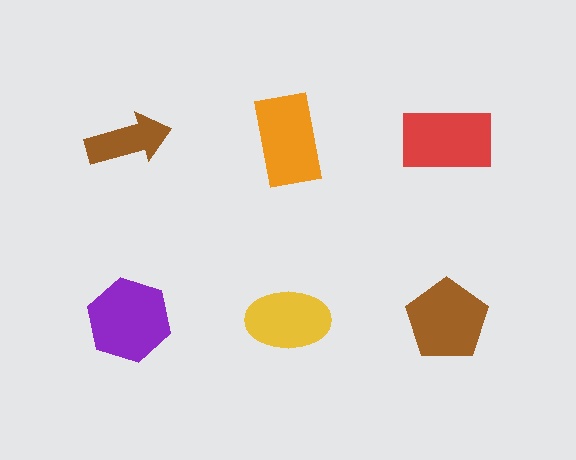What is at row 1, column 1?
A brown arrow.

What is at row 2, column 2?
A yellow ellipse.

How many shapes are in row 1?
3 shapes.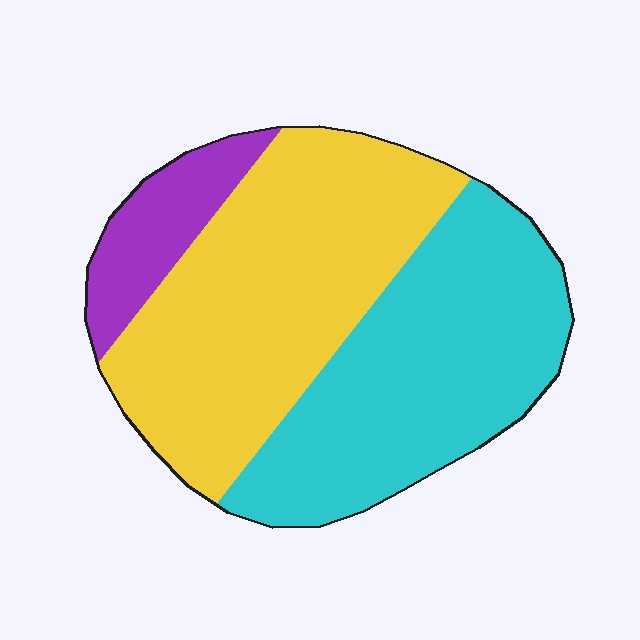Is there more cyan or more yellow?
Yellow.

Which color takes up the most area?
Yellow, at roughly 45%.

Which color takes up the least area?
Purple, at roughly 10%.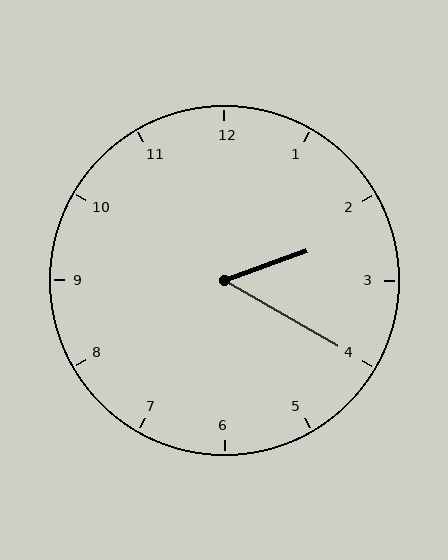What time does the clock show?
2:20.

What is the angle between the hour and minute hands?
Approximately 50 degrees.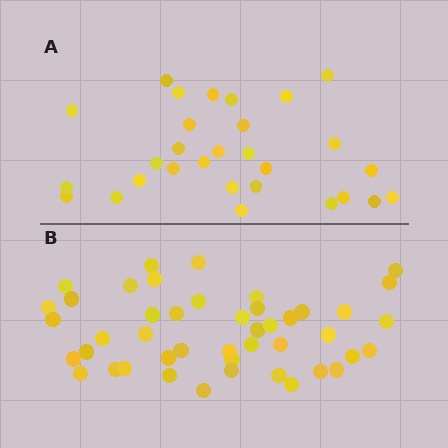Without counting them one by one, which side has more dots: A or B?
Region B (the bottom region) has more dots.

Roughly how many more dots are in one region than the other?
Region B has approximately 15 more dots than region A.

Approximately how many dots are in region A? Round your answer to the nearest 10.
About 30 dots. (The exact count is 29, which rounds to 30.)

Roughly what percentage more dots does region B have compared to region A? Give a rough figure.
About 55% more.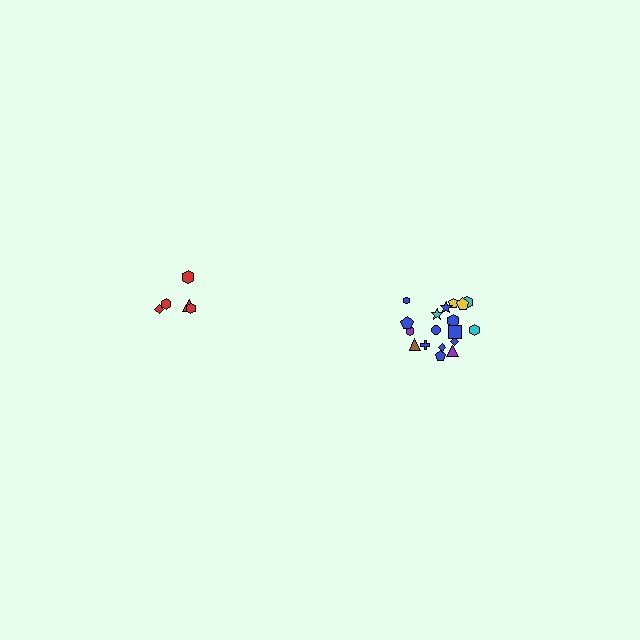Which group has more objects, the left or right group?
The right group.